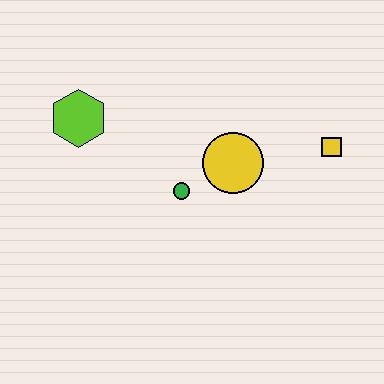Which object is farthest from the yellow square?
The lime hexagon is farthest from the yellow square.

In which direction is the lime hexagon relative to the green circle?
The lime hexagon is to the left of the green circle.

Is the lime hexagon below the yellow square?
No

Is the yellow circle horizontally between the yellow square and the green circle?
Yes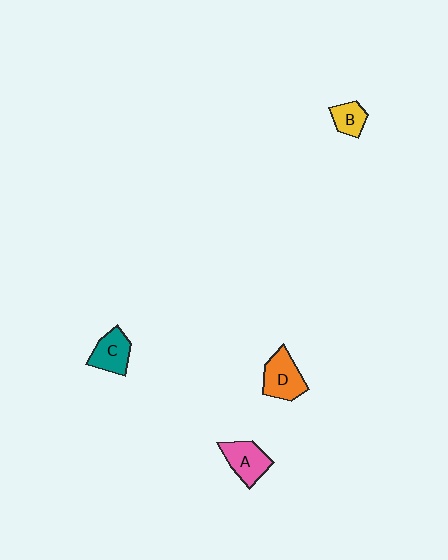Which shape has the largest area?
Shape D (orange).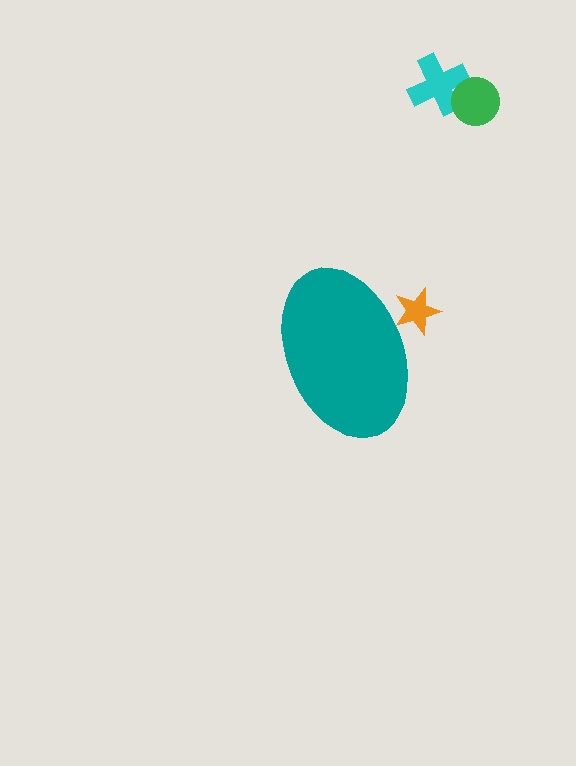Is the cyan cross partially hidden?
No, the cyan cross is fully visible.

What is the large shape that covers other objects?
A teal ellipse.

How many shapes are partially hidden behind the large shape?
1 shape is partially hidden.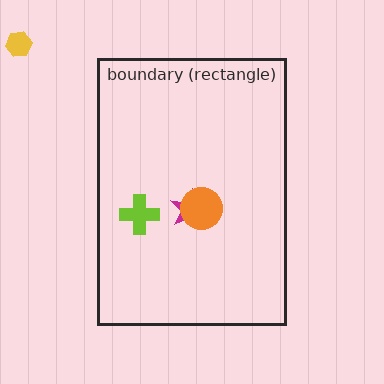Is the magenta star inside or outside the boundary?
Inside.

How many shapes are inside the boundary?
3 inside, 1 outside.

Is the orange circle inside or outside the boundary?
Inside.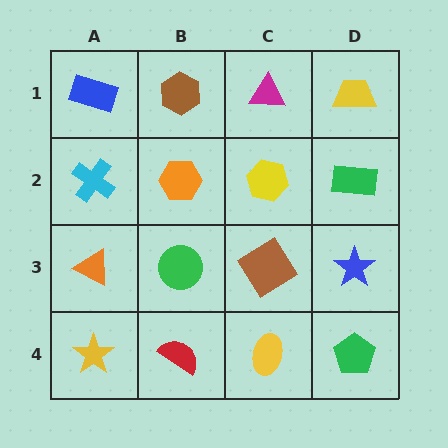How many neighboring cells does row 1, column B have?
3.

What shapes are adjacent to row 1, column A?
A cyan cross (row 2, column A), a brown hexagon (row 1, column B).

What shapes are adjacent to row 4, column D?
A blue star (row 3, column D), a yellow ellipse (row 4, column C).